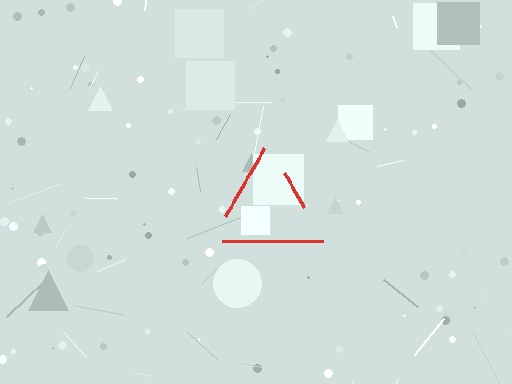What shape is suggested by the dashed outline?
The dashed outline suggests a triangle.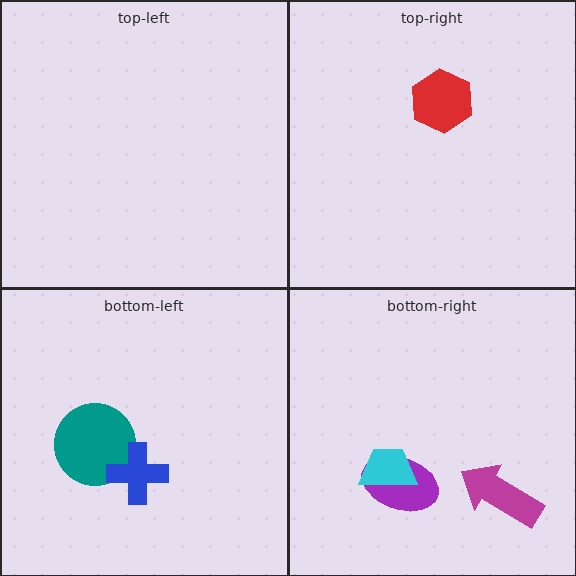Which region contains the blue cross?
The bottom-left region.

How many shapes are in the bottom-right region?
3.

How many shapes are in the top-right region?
1.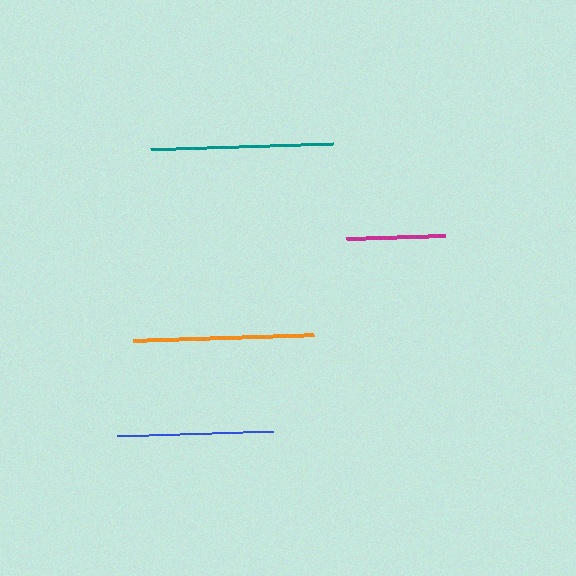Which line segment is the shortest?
The magenta line is the shortest at approximately 99 pixels.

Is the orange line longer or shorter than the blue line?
The orange line is longer than the blue line.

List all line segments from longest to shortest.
From longest to shortest: teal, orange, blue, magenta.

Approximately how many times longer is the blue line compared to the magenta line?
The blue line is approximately 1.6 times the length of the magenta line.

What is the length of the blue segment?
The blue segment is approximately 156 pixels long.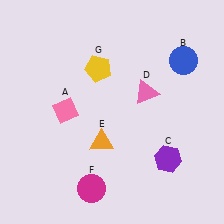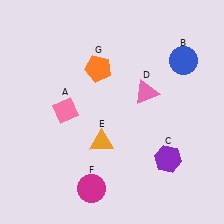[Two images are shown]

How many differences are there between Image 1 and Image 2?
There is 1 difference between the two images.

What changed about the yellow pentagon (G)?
In Image 1, G is yellow. In Image 2, it changed to orange.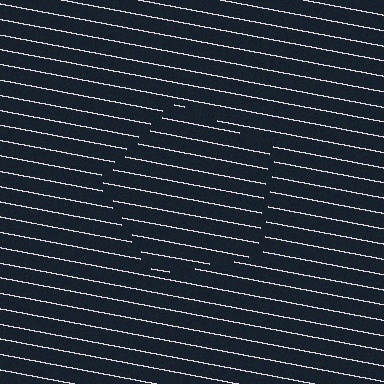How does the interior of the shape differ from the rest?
The interior of the shape contains the same grating, shifted by half a period — the contour is defined by the phase discontinuity where line-ends from the inner and outer gratings abut.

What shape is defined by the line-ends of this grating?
An illusory pentagon. The interior of the shape contains the same grating, shifted by half a period — the contour is defined by the phase discontinuity where line-ends from the inner and outer gratings abut.